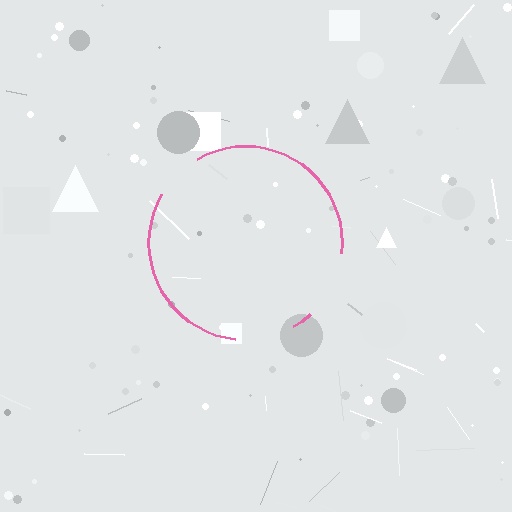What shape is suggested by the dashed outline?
The dashed outline suggests a circle.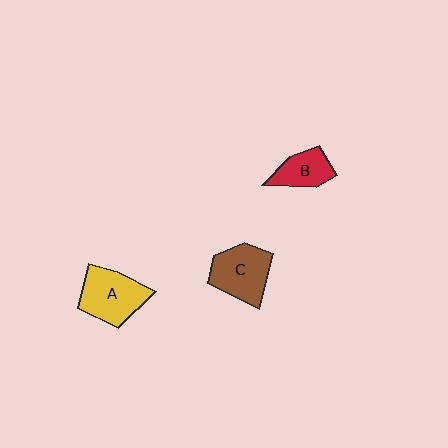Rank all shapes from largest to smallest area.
From largest to smallest: A (yellow), C (brown), B (red).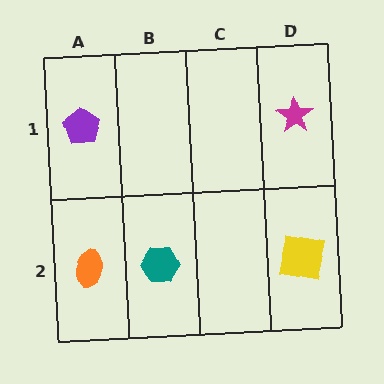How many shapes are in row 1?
2 shapes.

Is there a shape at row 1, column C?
No, that cell is empty.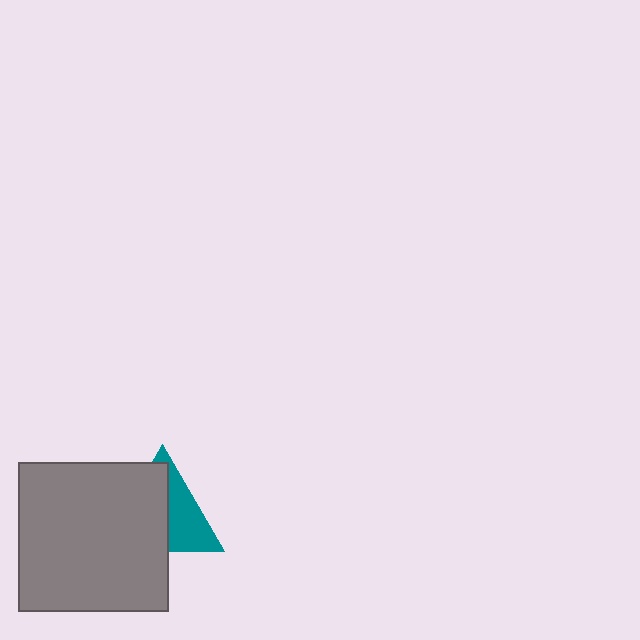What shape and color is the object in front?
The object in front is a gray square.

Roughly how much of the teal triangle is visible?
A small part of it is visible (roughly 42%).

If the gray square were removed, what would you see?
You would see the complete teal triangle.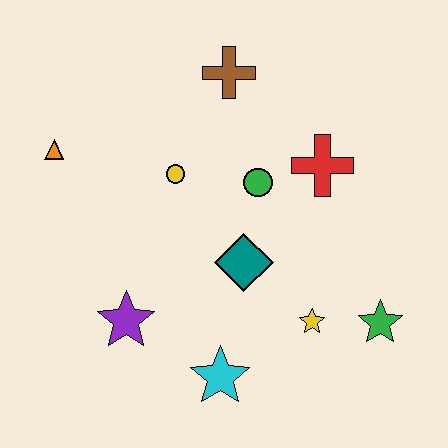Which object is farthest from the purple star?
The brown cross is farthest from the purple star.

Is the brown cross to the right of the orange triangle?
Yes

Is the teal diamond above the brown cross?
No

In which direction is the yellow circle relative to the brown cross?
The yellow circle is below the brown cross.